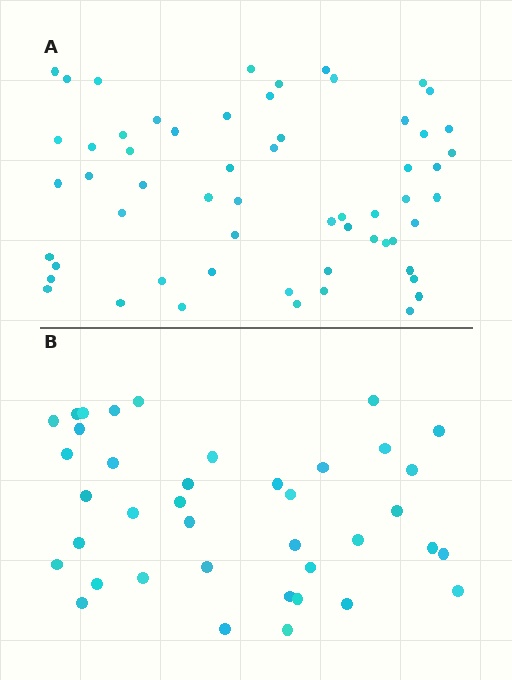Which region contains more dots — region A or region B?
Region A (the top region) has more dots.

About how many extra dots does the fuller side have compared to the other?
Region A has approximately 20 more dots than region B.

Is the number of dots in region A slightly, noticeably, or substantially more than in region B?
Region A has substantially more. The ratio is roughly 1.5 to 1.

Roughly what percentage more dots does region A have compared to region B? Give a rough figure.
About 50% more.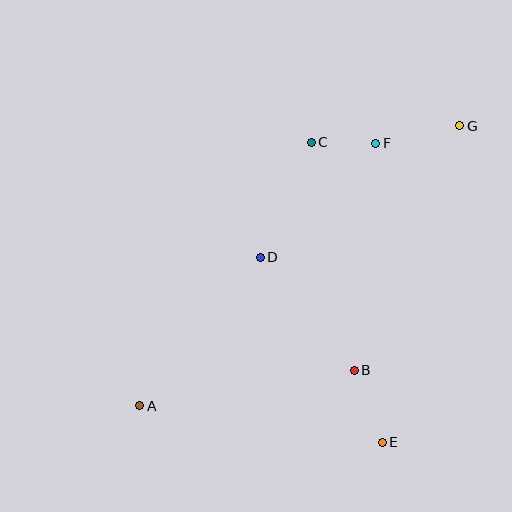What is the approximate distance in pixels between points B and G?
The distance between B and G is approximately 266 pixels.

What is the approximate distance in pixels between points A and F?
The distance between A and F is approximately 353 pixels.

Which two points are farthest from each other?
Points A and G are farthest from each other.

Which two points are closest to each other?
Points C and F are closest to each other.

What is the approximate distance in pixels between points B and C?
The distance between B and C is approximately 232 pixels.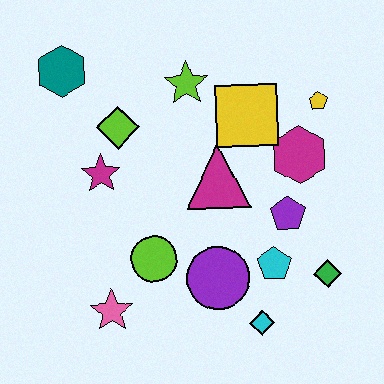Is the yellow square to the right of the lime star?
Yes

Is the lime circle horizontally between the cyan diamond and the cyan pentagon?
No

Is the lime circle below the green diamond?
No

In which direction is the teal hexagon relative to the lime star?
The teal hexagon is to the left of the lime star.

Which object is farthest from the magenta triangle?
The teal hexagon is farthest from the magenta triangle.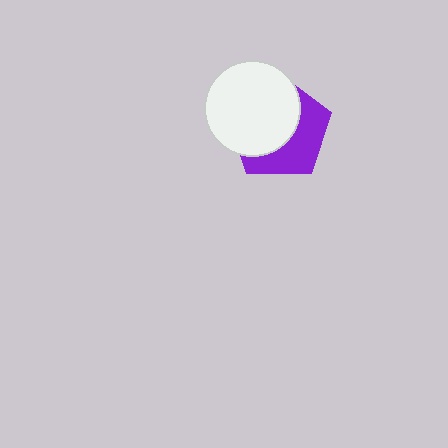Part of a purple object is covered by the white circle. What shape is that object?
It is a pentagon.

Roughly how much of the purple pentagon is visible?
A small part of it is visible (roughly 43%).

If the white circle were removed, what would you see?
You would see the complete purple pentagon.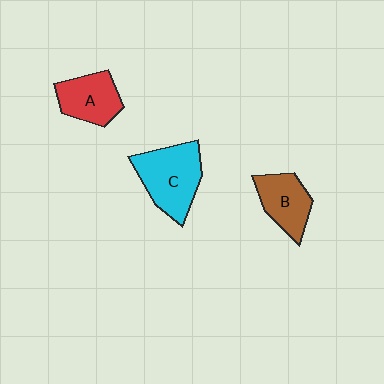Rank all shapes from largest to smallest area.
From largest to smallest: C (cyan), A (red), B (brown).